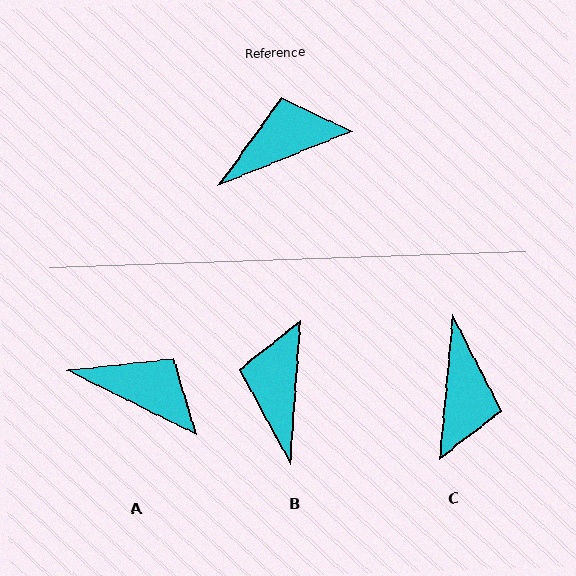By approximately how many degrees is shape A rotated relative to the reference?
Approximately 49 degrees clockwise.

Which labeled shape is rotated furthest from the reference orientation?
C, about 117 degrees away.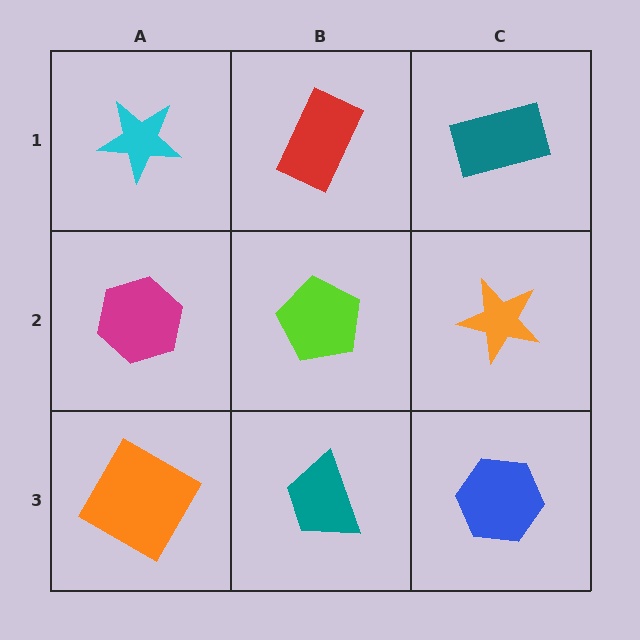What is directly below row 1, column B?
A lime pentagon.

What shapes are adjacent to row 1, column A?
A magenta hexagon (row 2, column A), a red rectangle (row 1, column B).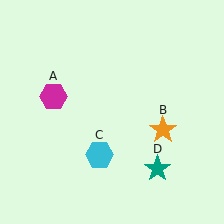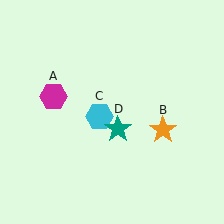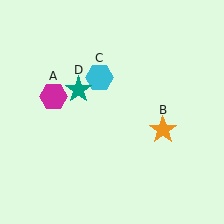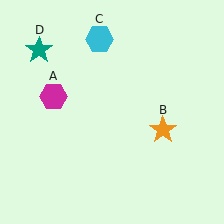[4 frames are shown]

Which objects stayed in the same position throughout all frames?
Magenta hexagon (object A) and orange star (object B) remained stationary.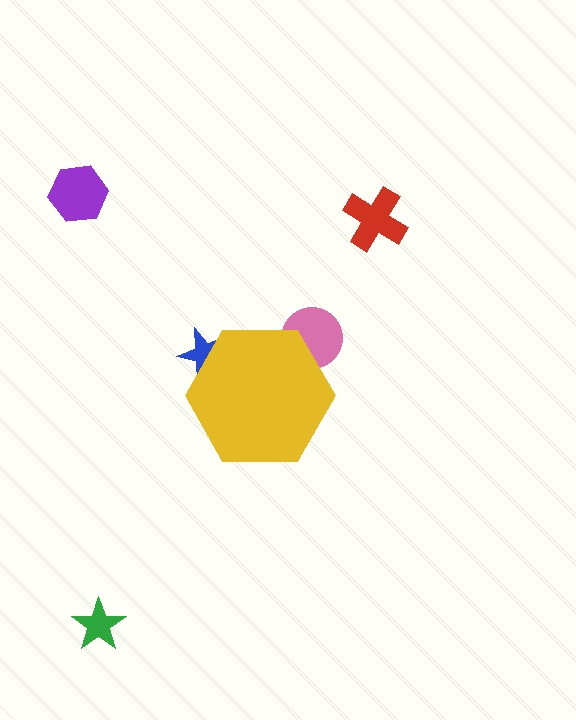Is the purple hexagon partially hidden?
No, the purple hexagon is fully visible.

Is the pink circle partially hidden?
Yes, the pink circle is partially hidden behind the yellow hexagon.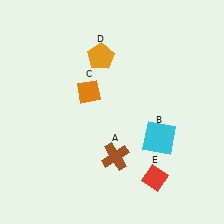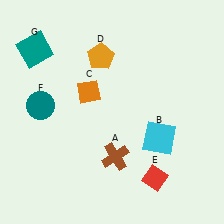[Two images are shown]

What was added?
A teal circle (F), a teal square (G) were added in Image 2.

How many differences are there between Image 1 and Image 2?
There are 2 differences between the two images.